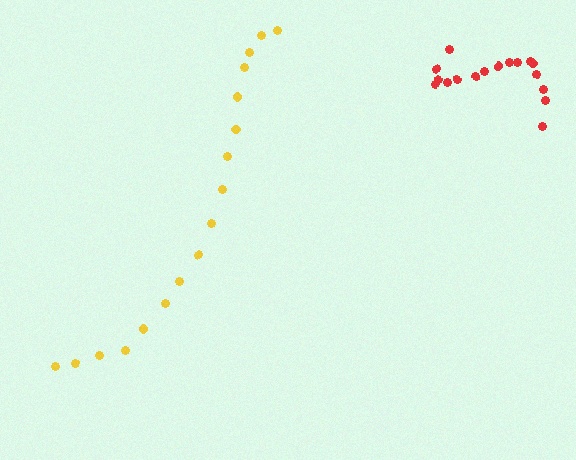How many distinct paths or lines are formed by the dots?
There are 2 distinct paths.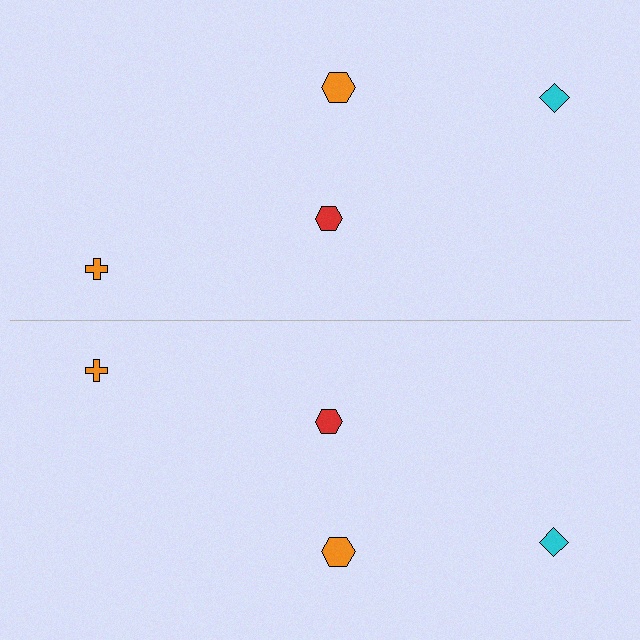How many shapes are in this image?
There are 8 shapes in this image.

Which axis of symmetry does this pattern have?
The pattern has a horizontal axis of symmetry running through the center of the image.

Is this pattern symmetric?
Yes, this pattern has bilateral (reflection) symmetry.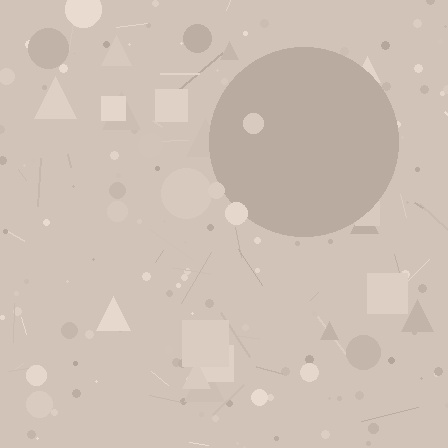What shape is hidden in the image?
A circle is hidden in the image.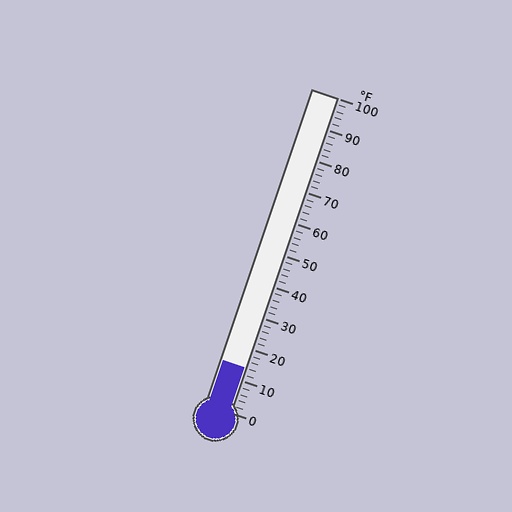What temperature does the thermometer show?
The thermometer shows approximately 14°F.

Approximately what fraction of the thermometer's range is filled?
The thermometer is filled to approximately 15% of its range.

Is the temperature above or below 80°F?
The temperature is below 80°F.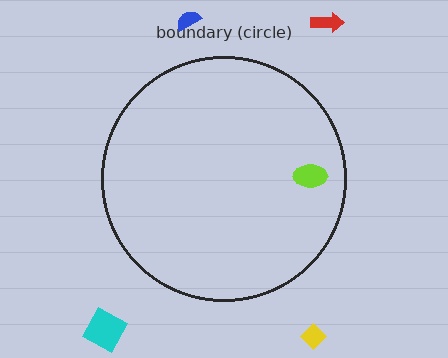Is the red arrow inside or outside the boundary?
Outside.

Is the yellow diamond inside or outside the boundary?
Outside.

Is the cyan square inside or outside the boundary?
Outside.